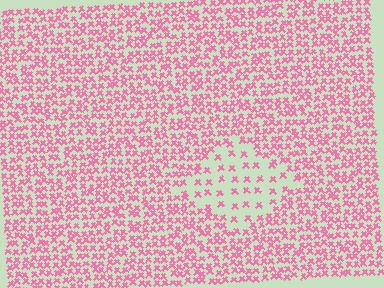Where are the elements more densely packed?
The elements are more densely packed outside the diamond boundary.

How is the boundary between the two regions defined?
The boundary is defined by a change in element density (approximately 2.7x ratio). All elements are the same color, size, and shape.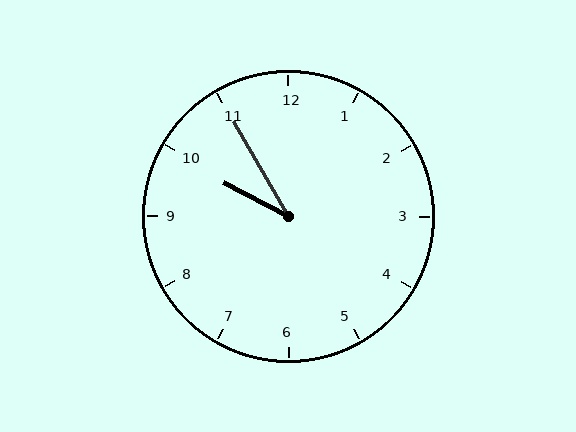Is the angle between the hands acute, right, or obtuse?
It is acute.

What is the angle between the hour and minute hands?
Approximately 32 degrees.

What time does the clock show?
9:55.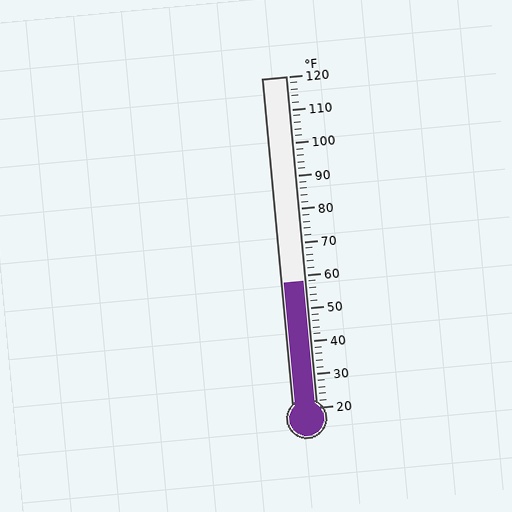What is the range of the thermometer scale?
The thermometer scale ranges from 20°F to 120°F.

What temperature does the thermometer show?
The thermometer shows approximately 58°F.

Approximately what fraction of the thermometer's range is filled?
The thermometer is filled to approximately 40% of its range.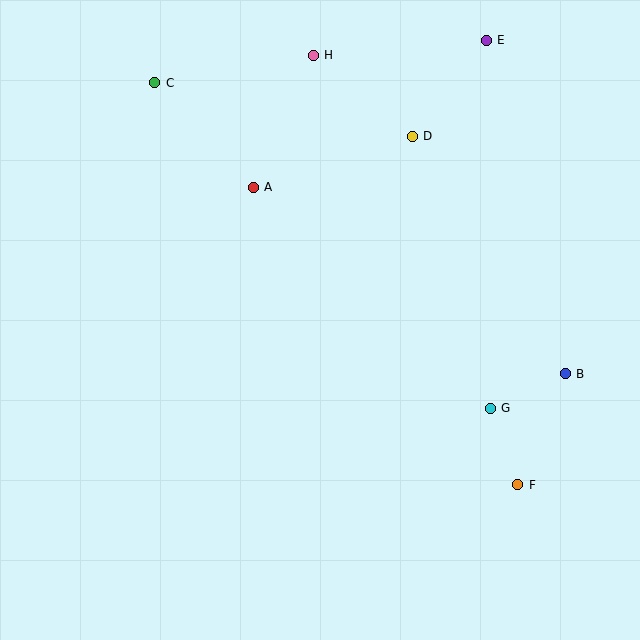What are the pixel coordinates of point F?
Point F is at (518, 485).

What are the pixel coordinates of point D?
Point D is at (412, 136).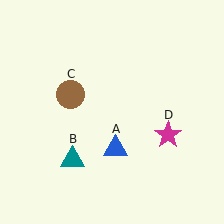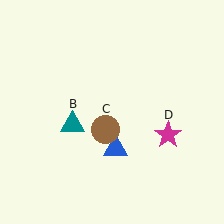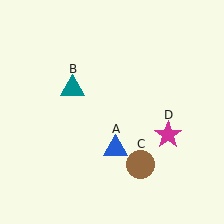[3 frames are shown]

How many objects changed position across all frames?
2 objects changed position: teal triangle (object B), brown circle (object C).